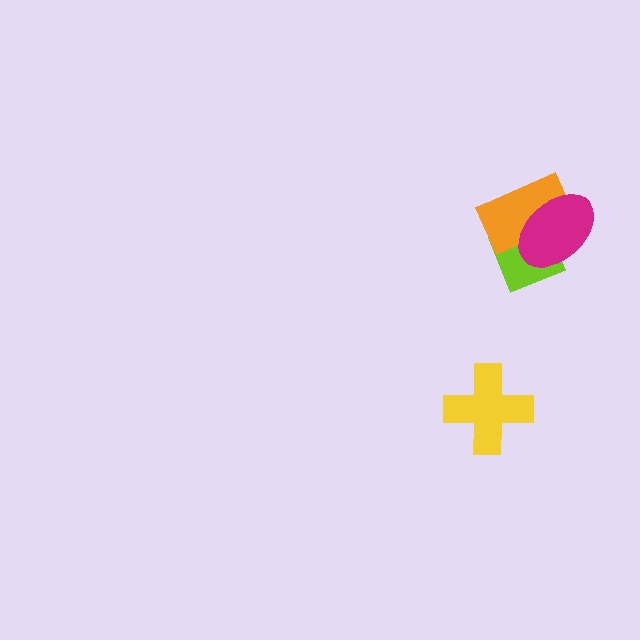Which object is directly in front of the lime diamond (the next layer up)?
The orange rectangle is directly in front of the lime diamond.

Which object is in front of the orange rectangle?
The magenta ellipse is in front of the orange rectangle.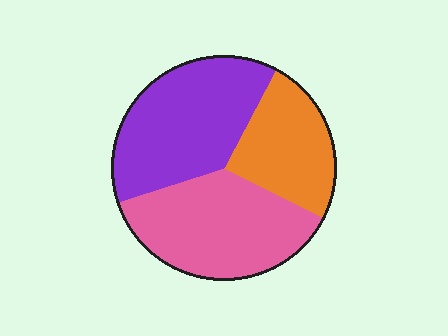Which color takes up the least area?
Orange, at roughly 25%.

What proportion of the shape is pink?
Pink takes up about three eighths (3/8) of the shape.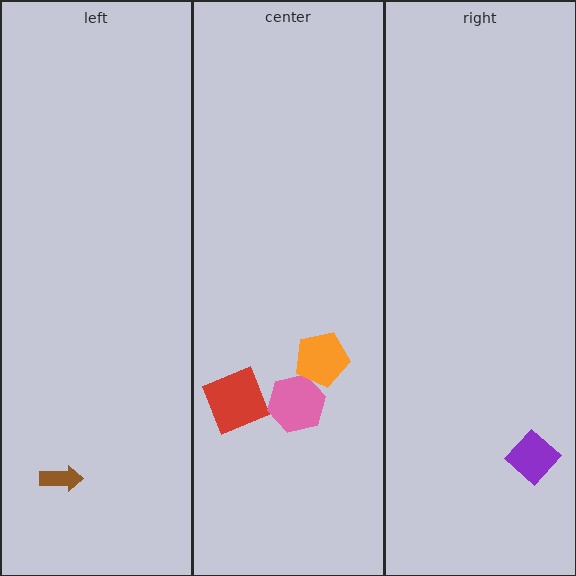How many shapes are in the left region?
1.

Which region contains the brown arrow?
The left region.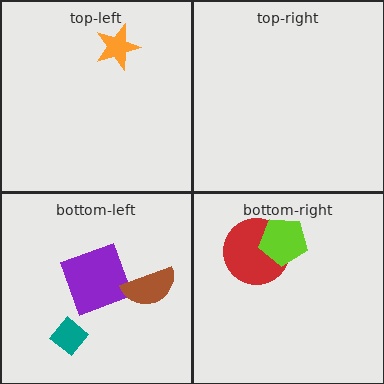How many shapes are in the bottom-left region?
3.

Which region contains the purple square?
The bottom-left region.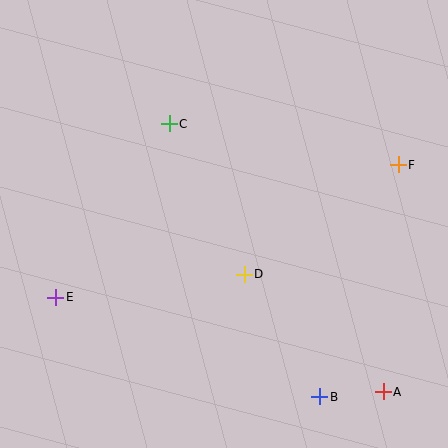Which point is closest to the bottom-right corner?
Point A is closest to the bottom-right corner.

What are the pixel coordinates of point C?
Point C is at (169, 124).